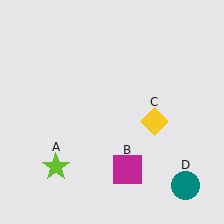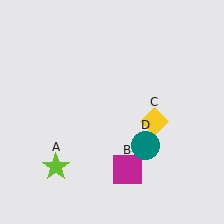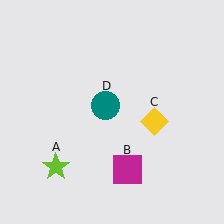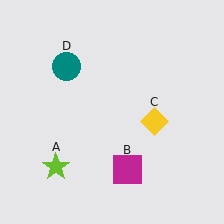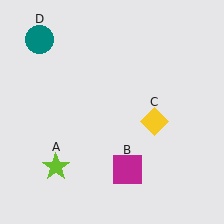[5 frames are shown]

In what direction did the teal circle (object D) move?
The teal circle (object D) moved up and to the left.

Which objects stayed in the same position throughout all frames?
Lime star (object A) and magenta square (object B) and yellow diamond (object C) remained stationary.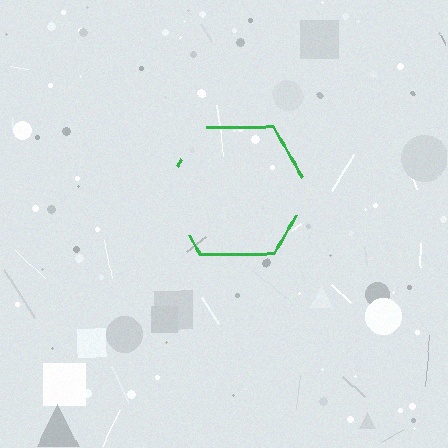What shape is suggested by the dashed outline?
The dashed outline suggests a hexagon.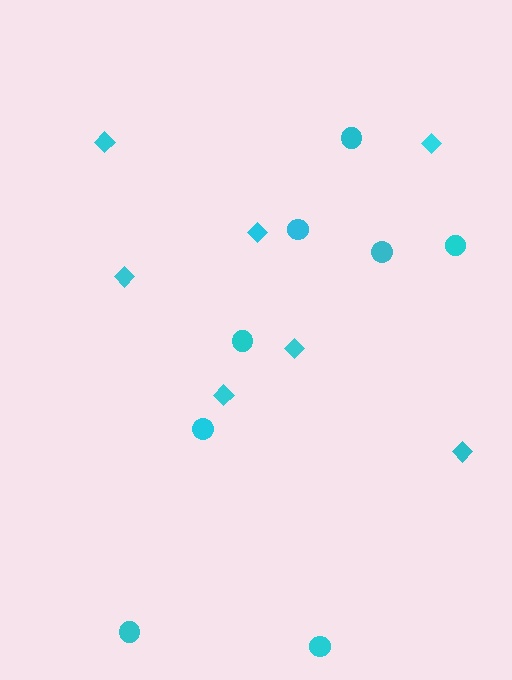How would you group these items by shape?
There are 2 groups: one group of diamonds (7) and one group of circles (8).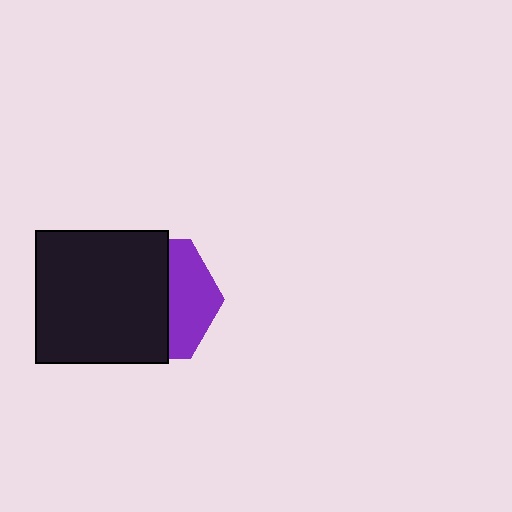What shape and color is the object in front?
The object in front is a black square.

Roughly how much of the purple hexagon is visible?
A small part of it is visible (roughly 37%).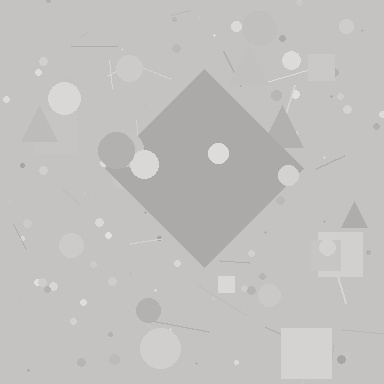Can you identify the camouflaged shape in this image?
The camouflaged shape is a diamond.